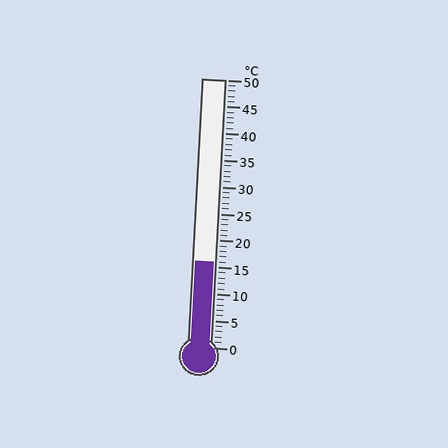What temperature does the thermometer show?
The thermometer shows approximately 16°C.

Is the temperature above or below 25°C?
The temperature is below 25°C.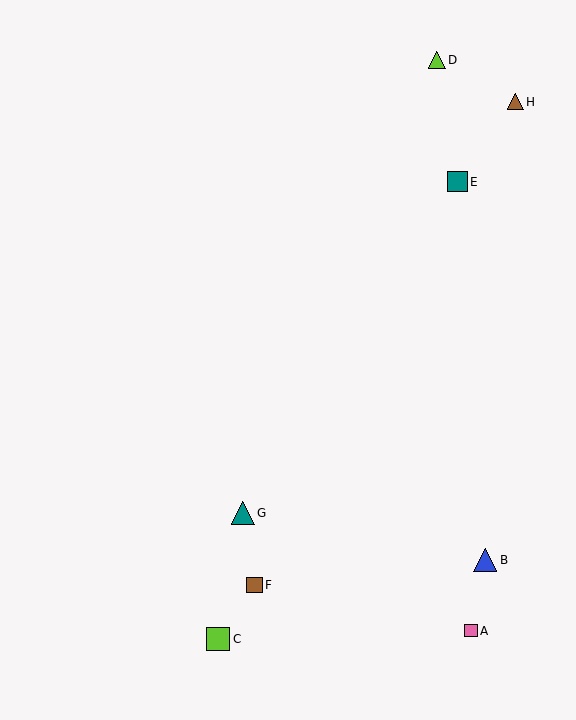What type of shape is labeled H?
Shape H is a brown triangle.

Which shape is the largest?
The teal triangle (labeled G) is the largest.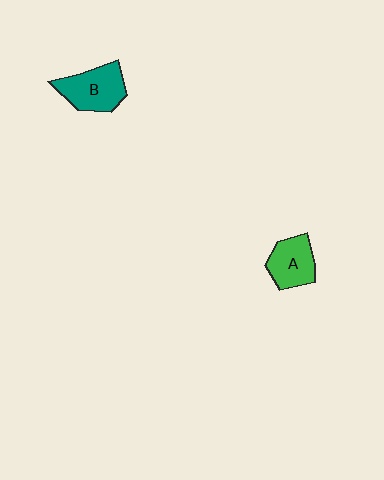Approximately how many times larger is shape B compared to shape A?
Approximately 1.2 times.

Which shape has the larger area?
Shape B (teal).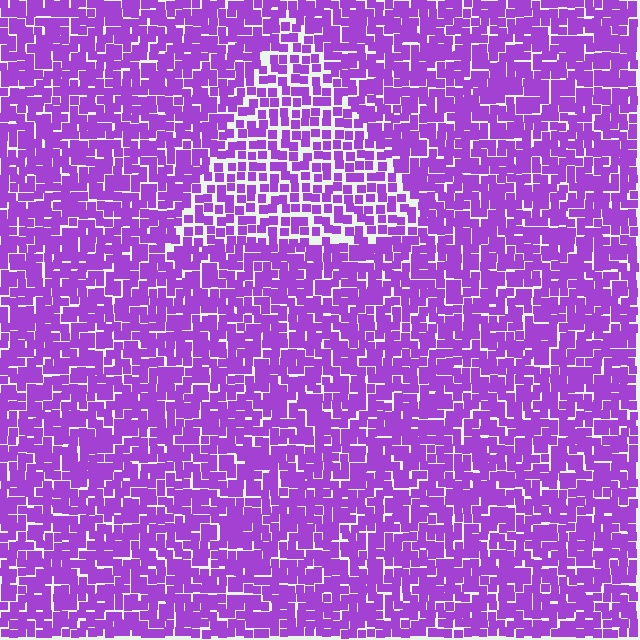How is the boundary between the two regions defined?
The boundary is defined by a change in element density (approximately 1.5x ratio). All elements are the same color, size, and shape.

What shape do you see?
I see a triangle.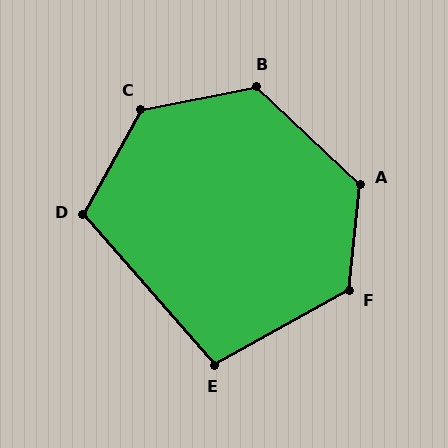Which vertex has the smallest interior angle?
E, at approximately 102 degrees.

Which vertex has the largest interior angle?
C, at approximately 130 degrees.